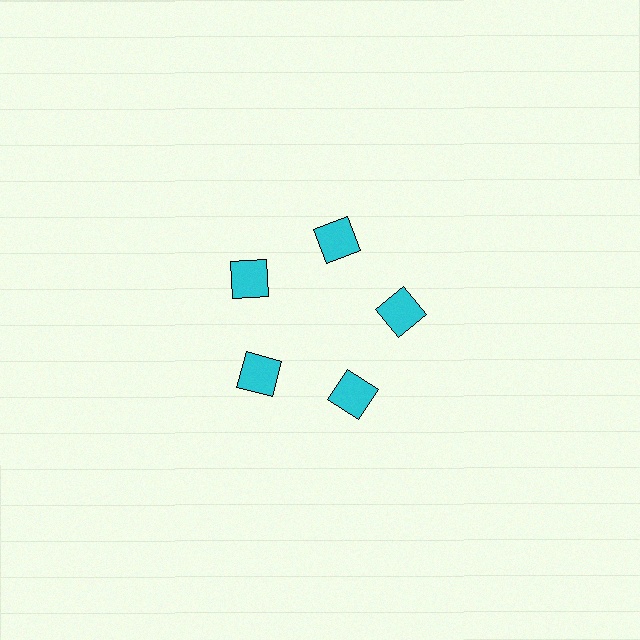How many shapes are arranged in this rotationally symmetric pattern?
There are 5 shapes, arranged in 5 groups of 1.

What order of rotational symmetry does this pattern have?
This pattern has 5-fold rotational symmetry.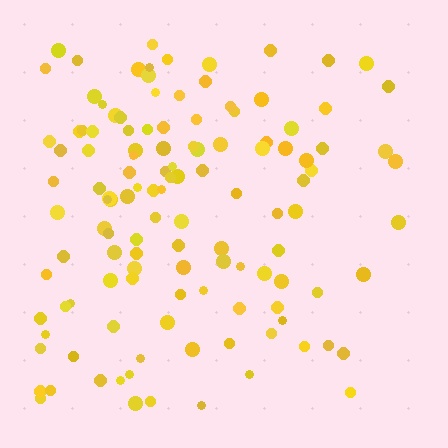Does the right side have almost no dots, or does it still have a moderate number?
Still a moderate number, just noticeably fewer than the left.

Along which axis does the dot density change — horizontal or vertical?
Horizontal.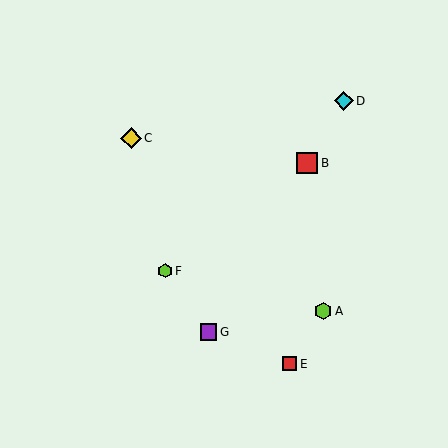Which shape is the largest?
The red square (labeled B) is the largest.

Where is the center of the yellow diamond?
The center of the yellow diamond is at (131, 138).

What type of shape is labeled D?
Shape D is a cyan diamond.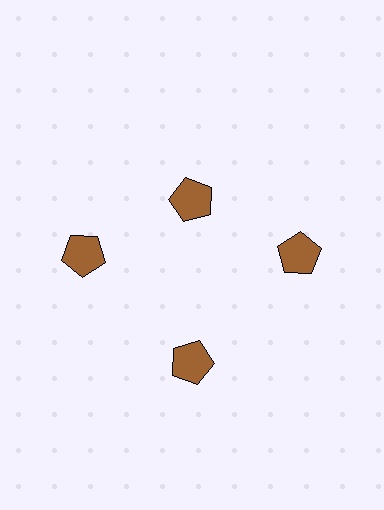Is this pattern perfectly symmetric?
No. The 4 brown pentagons are arranged in a ring, but one element near the 12 o'clock position is pulled inward toward the center, breaking the 4-fold rotational symmetry.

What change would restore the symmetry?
The symmetry would be restored by moving it outward, back onto the ring so that all 4 pentagons sit at equal angles and equal distance from the center.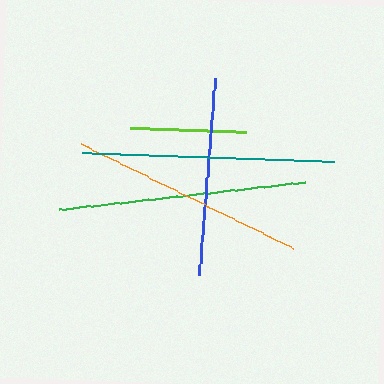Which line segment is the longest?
The teal line is the longest at approximately 252 pixels.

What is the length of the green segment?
The green segment is approximately 248 pixels long.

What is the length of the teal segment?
The teal segment is approximately 252 pixels long.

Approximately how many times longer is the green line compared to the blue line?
The green line is approximately 1.3 times the length of the blue line.